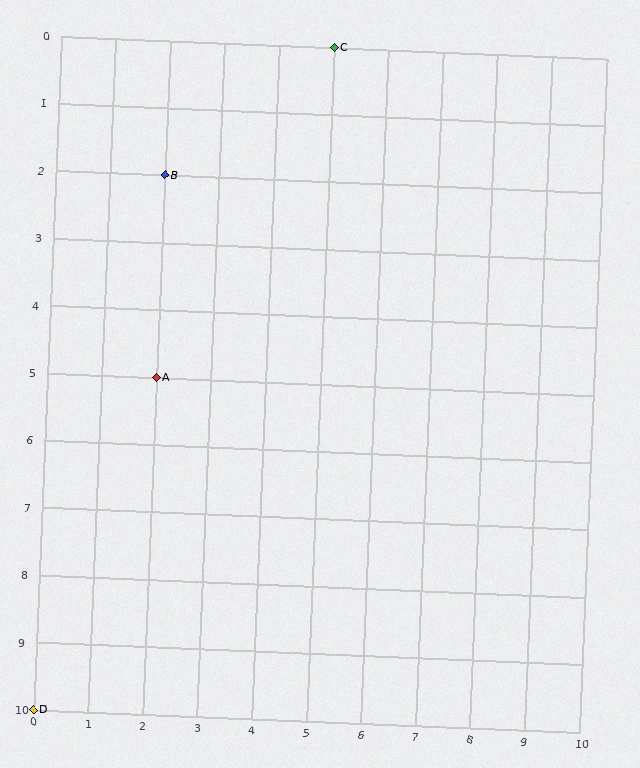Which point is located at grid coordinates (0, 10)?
Point D is at (0, 10).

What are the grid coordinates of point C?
Point C is at grid coordinates (5, 0).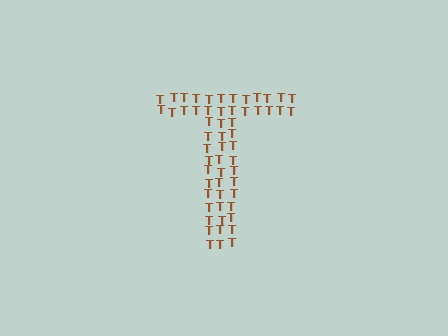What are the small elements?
The small elements are letter T's.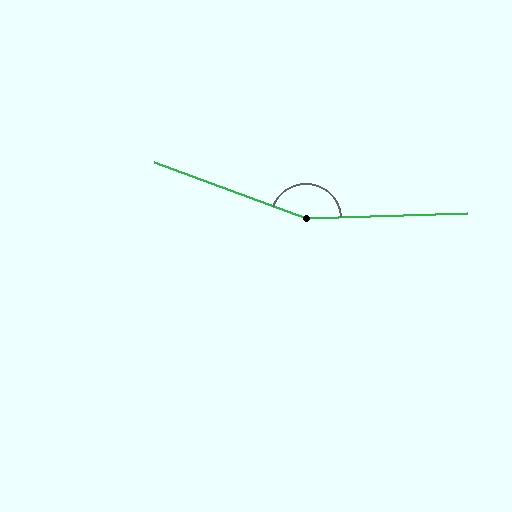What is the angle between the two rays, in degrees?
Approximately 158 degrees.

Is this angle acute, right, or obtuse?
It is obtuse.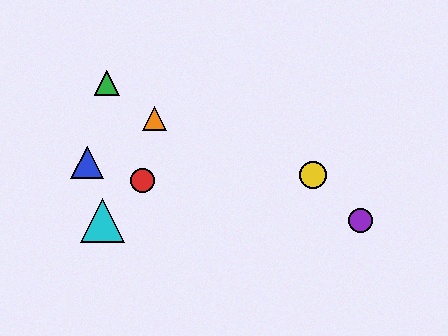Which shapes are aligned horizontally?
The purple circle, the cyan triangle are aligned horizontally.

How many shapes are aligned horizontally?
2 shapes (the purple circle, the cyan triangle) are aligned horizontally.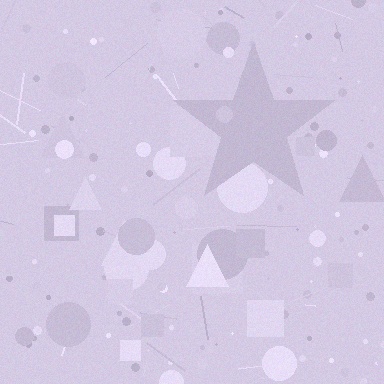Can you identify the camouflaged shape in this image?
The camouflaged shape is a star.